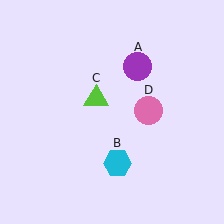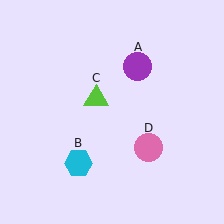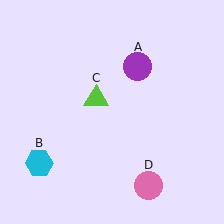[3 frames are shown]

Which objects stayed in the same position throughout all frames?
Purple circle (object A) and lime triangle (object C) remained stationary.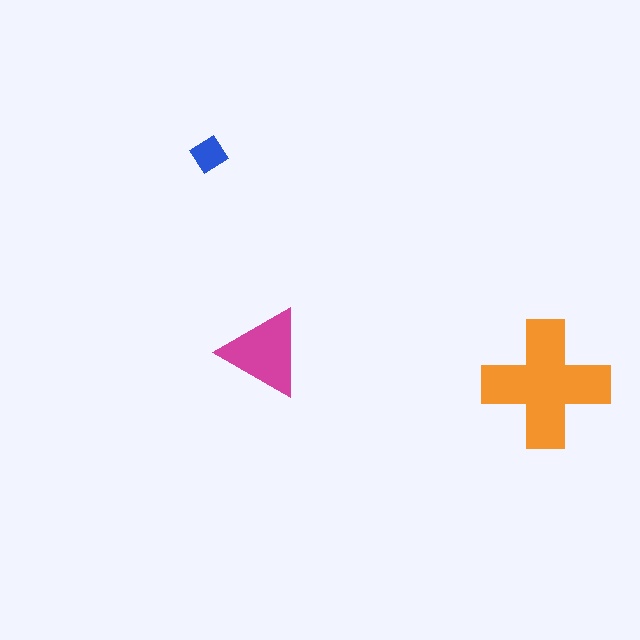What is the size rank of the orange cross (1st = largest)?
1st.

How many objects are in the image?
There are 3 objects in the image.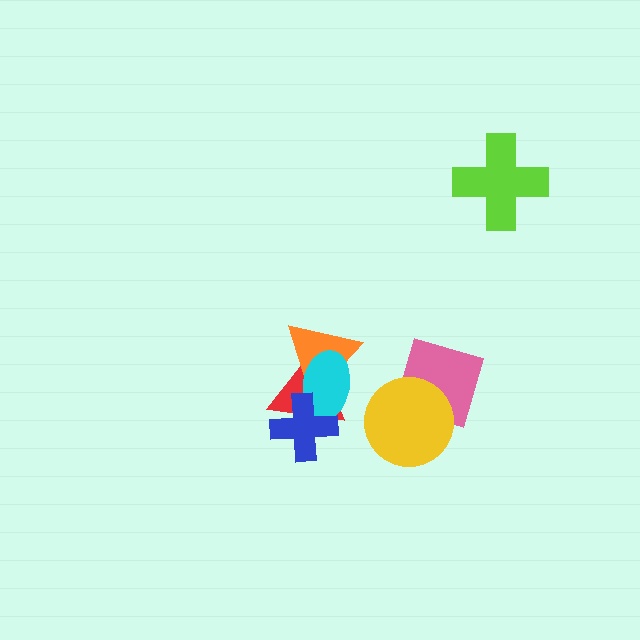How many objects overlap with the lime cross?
0 objects overlap with the lime cross.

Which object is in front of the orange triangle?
The cyan ellipse is in front of the orange triangle.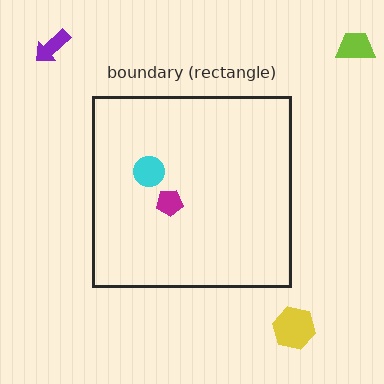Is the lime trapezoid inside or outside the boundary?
Outside.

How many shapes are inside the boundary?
2 inside, 3 outside.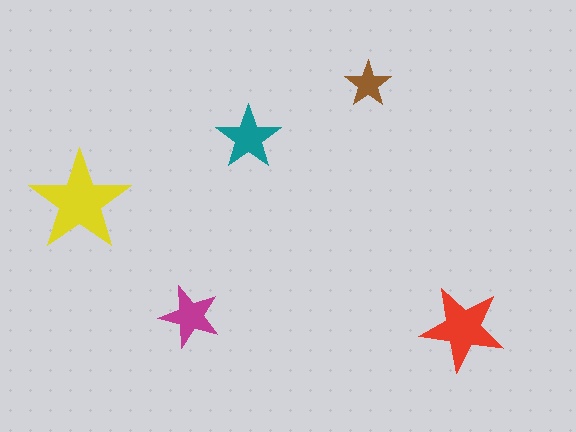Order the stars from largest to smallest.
the yellow one, the red one, the teal one, the magenta one, the brown one.